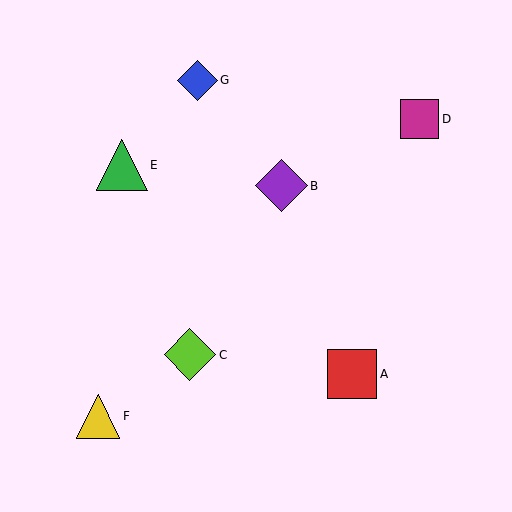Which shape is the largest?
The purple diamond (labeled B) is the largest.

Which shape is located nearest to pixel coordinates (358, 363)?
The red square (labeled A) at (352, 374) is nearest to that location.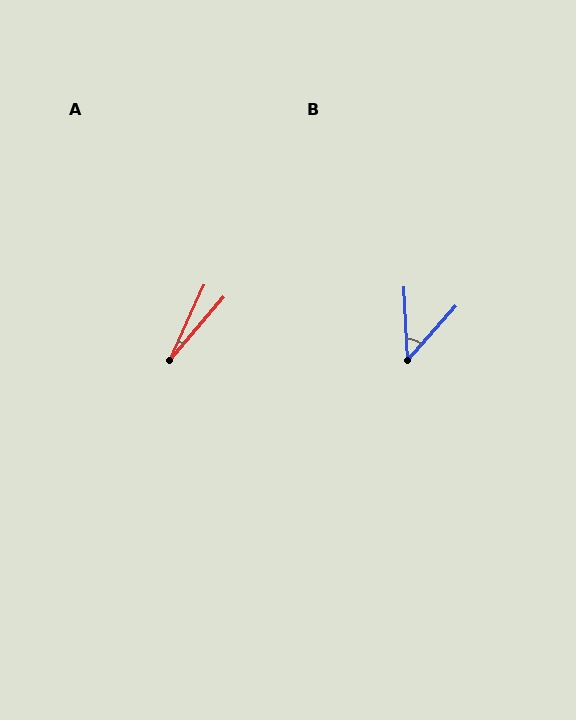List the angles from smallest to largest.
A (16°), B (44°).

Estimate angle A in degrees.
Approximately 16 degrees.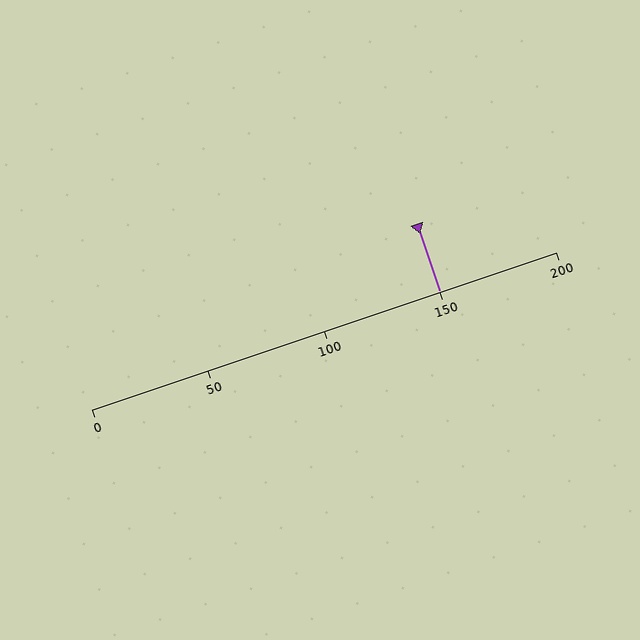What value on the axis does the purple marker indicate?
The marker indicates approximately 150.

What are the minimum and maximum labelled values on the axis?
The axis runs from 0 to 200.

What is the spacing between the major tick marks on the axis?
The major ticks are spaced 50 apart.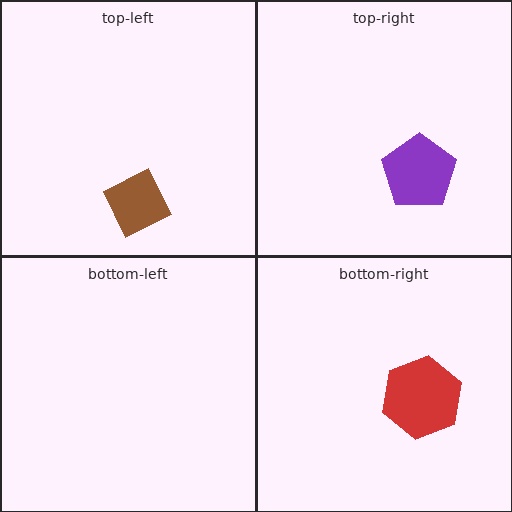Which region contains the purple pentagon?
The top-right region.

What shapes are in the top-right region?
The purple pentagon.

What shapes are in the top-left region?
The brown diamond.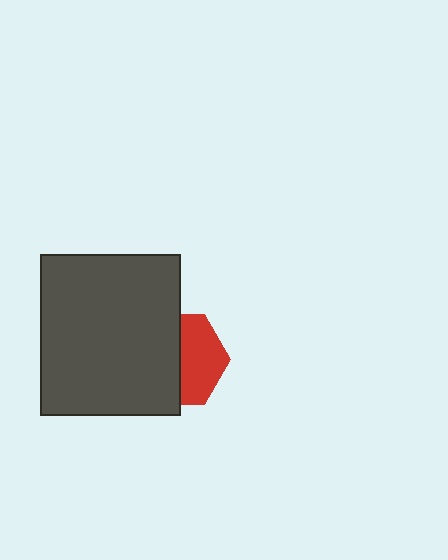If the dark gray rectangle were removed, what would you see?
You would see the complete red hexagon.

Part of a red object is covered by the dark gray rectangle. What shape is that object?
It is a hexagon.